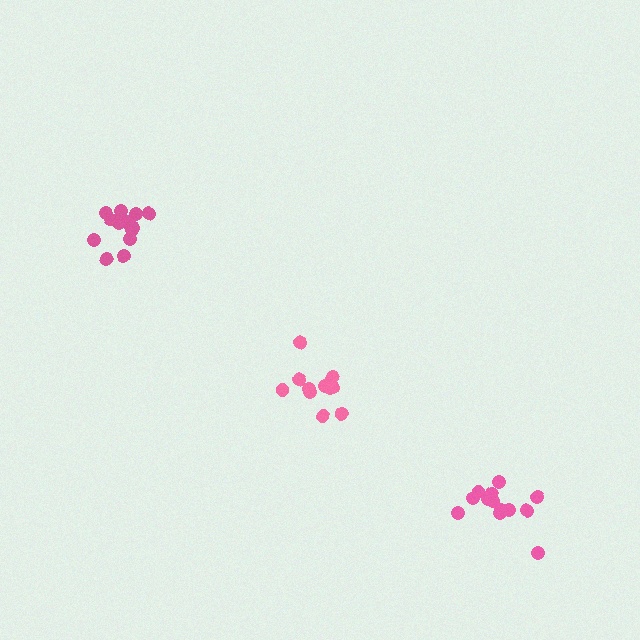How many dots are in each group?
Group 1: 13 dots, Group 2: 13 dots, Group 3: 11 dots (37 total).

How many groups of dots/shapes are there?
There are 3 groups.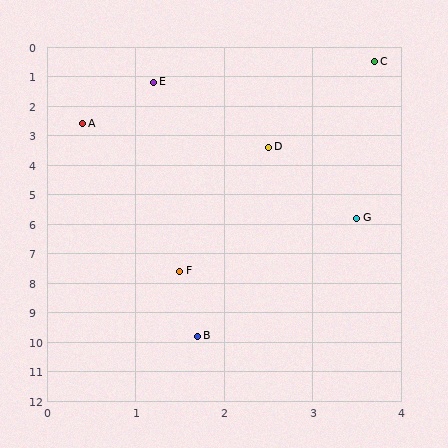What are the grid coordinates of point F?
Point F is at approximately (1.5, 7.6).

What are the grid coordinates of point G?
Point G is at approximately (3.5, 5.8).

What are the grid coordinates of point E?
Point E is at approximately (1.2, 1.2).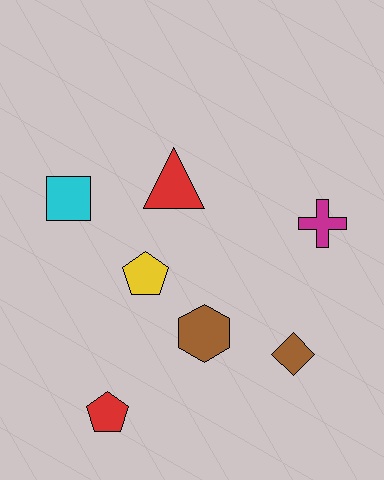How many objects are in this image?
There are 7 objects.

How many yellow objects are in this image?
There is 1 yellow object.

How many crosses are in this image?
There is 1 cross.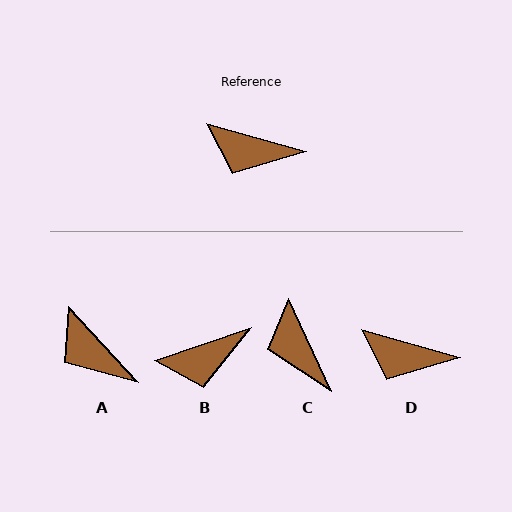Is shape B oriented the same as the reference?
No, it is off by about 35 degrees.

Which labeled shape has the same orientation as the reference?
D.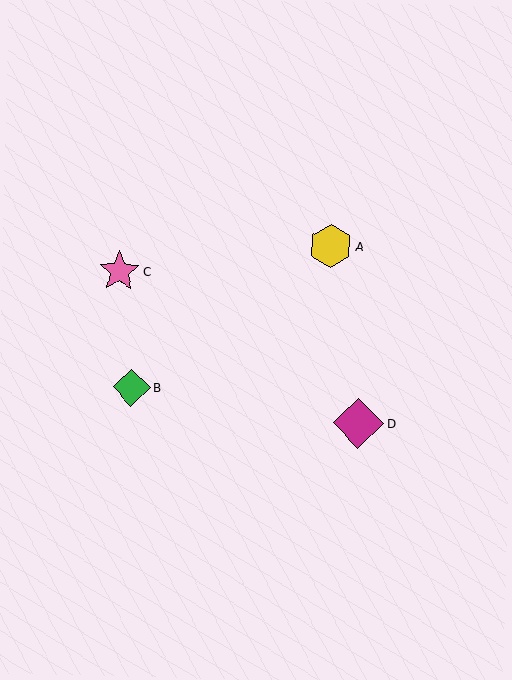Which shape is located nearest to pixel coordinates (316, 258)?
The yellow hexagon (labeled A) at (331, 246) is nearest to that location.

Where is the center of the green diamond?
The center of the green diamond is at (132, 388).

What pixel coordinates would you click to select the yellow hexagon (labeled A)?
Click at (331, 246) to select the yellow hexagon A.